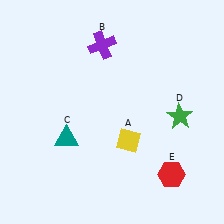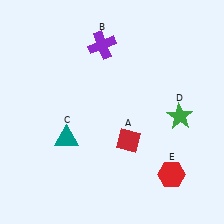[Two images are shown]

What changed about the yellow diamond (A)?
In Image 1, A is yellow. In Image 2, it changed to red.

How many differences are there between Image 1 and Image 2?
There is 1 difference between the two images.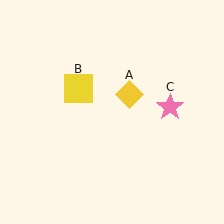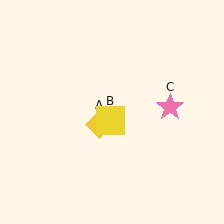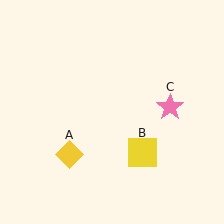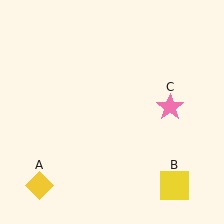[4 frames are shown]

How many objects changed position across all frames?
2 objects changed position: yellow diamond (object A), yellow square (object B).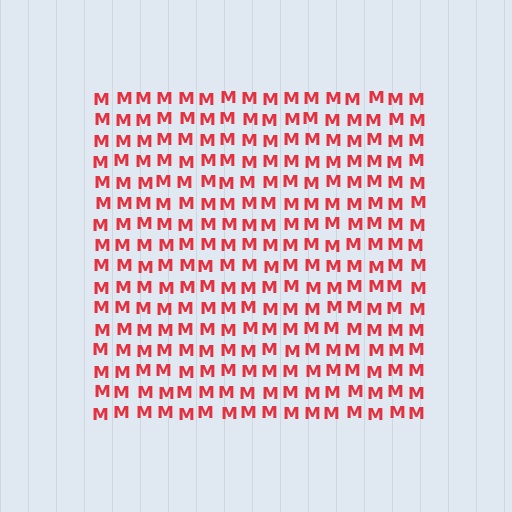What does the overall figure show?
The overall figure shows a square.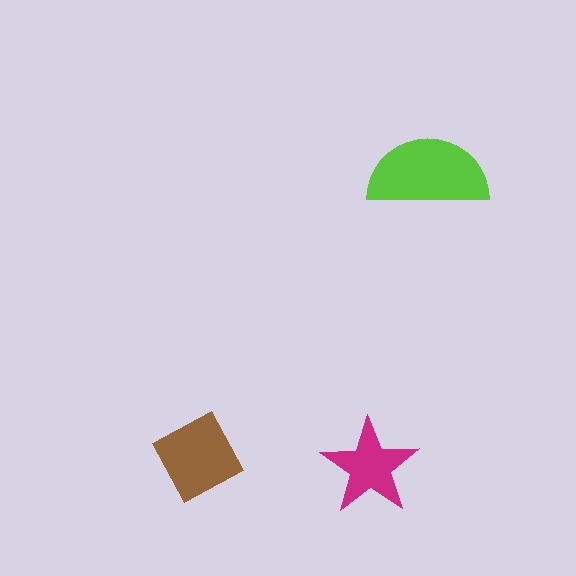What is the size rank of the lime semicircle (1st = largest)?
1st.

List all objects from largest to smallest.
The lime semicircle, the brown square, the magenta star.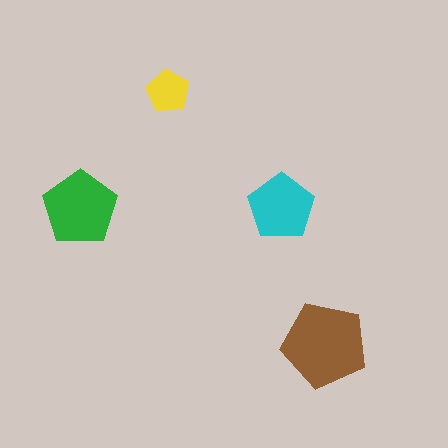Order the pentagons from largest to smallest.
the brown one, the green one, the cyan one, the yellow one.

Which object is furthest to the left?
The green pentagon is leftmost.